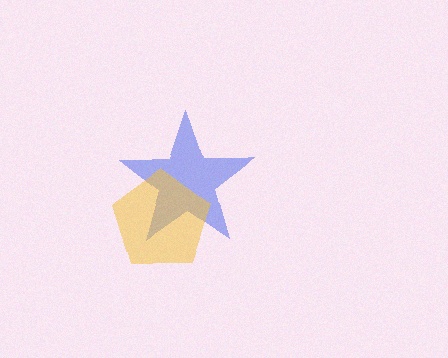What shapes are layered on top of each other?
The layered shapes are: a blue star, a yellow pentagon.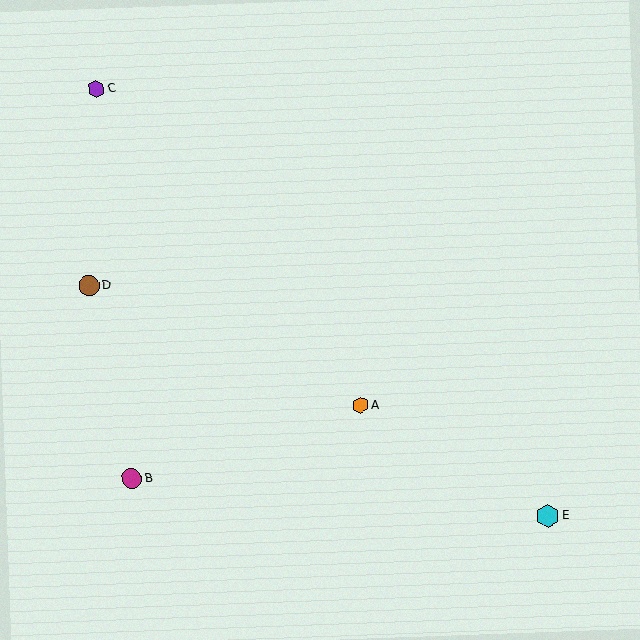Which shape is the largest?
The cyan hexagon (labeled E) is the largest.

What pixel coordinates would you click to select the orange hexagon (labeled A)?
Click at (360, 405) to select the orange hexagon A.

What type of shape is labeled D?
Shape D is a brown circle.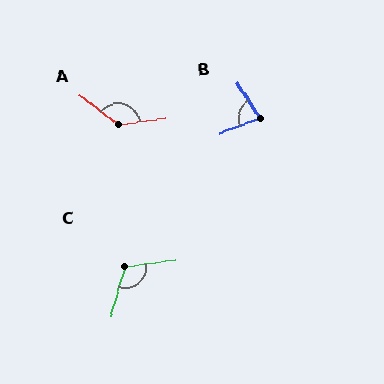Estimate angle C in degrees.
Approximately 114 degrees.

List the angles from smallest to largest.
B (78°), C (114°), A (136°).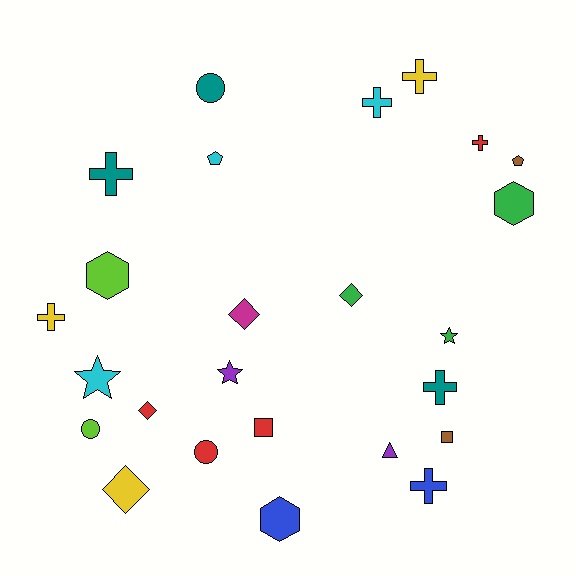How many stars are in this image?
There are 3 stars.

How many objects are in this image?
There are 25 objects.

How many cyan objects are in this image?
There are 3 cyan objects.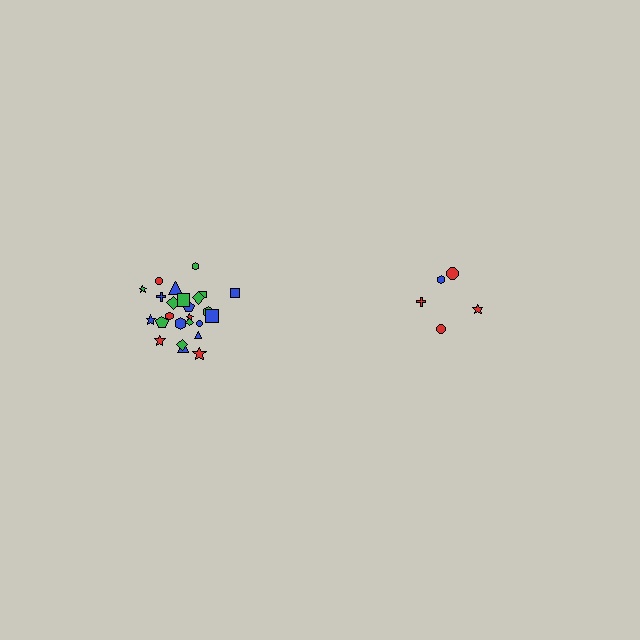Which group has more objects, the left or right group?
The left group.